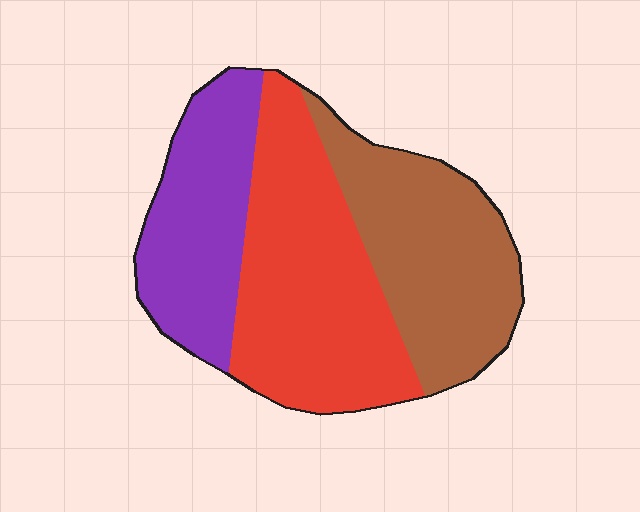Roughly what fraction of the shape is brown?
Brown takes up between a sixth and a third of the shape.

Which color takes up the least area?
Purple, at roughly 25%.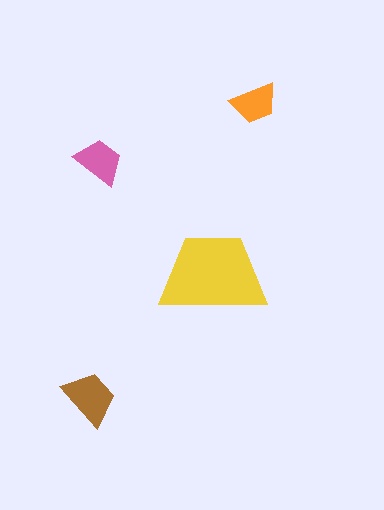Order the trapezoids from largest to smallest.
the yellow one, the brown one, the pink one, the orange one.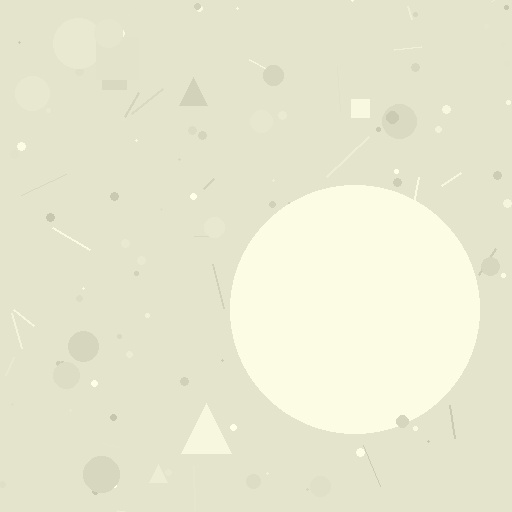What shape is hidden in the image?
A circle is hidden in the image.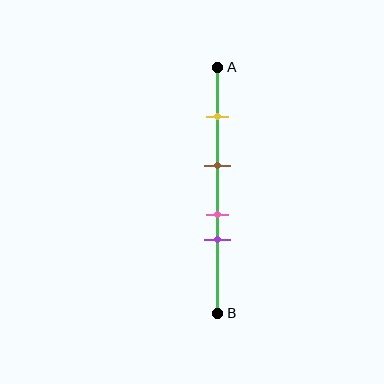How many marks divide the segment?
There are 4 marks dividing the segment.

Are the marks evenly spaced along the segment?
No, the marks are not evenly spaced.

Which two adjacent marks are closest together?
The pink and purple marks are the closest adjacent pair.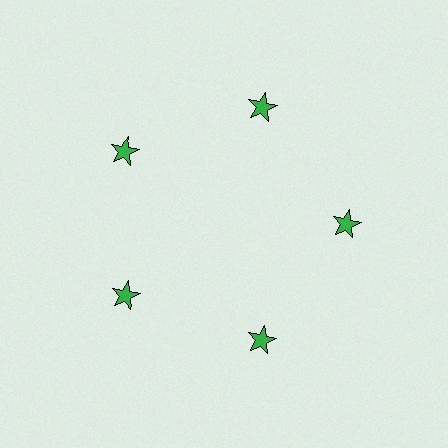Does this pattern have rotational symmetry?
Yes, this pattern has 5-fold rotational symmetry. It looks the same after rotating 72 degrees around the center.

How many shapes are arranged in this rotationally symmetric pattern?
There are 5 shapes, arranged in 5 groups of 1.